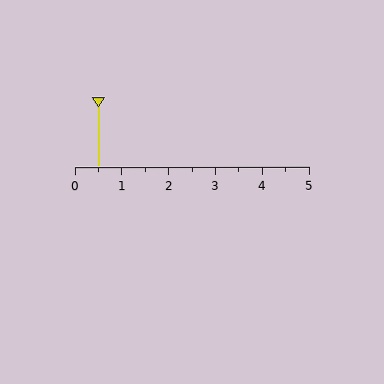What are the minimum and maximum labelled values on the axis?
The axis runs from 0 to 5.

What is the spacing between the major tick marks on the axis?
The major ticks are spaced 1 apart.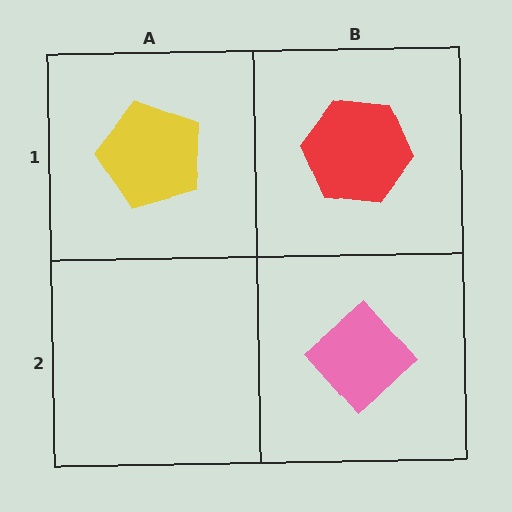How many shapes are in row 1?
2 shapes.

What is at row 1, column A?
A yellow pentagon.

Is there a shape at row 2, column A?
No, that cell is empty.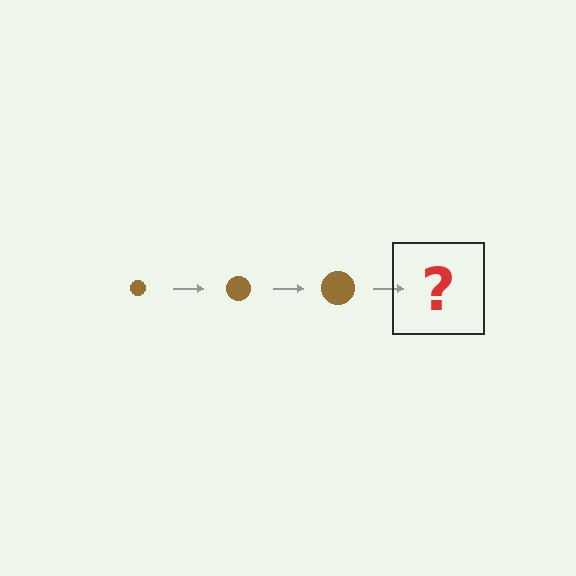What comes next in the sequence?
The next element should be a brown circle, larger than the previous one.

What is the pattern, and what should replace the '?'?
The pattern is that the circle gets progressively larger each step. The '?' should be a brown circle, larger than the previous one.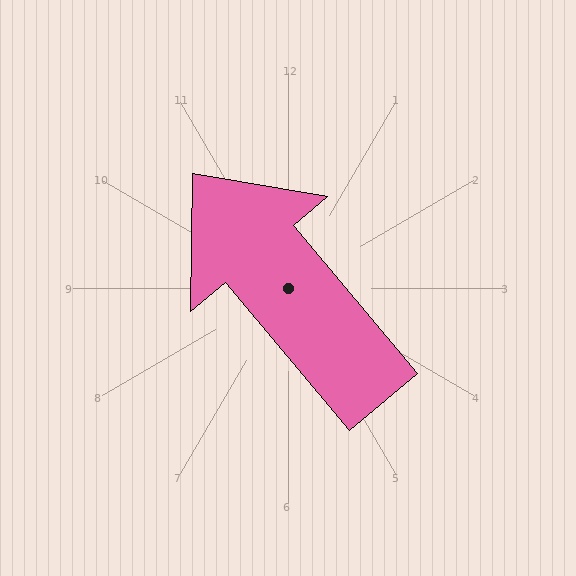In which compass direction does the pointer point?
Northwest.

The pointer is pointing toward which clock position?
Roughly 11 o'clock.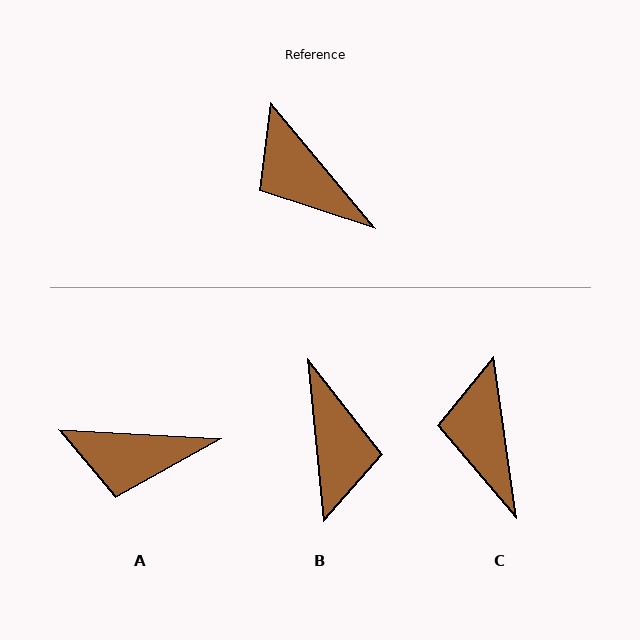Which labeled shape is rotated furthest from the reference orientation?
B, about 146 degrees away.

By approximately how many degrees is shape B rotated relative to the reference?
Approximately 146 degrees counter-clockwise.